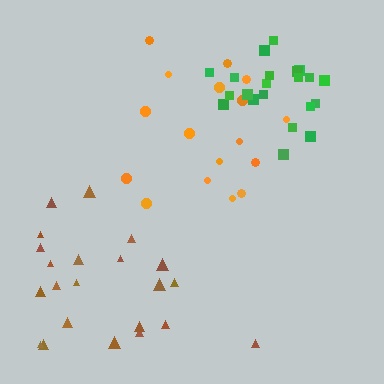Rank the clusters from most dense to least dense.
green, brown, orange.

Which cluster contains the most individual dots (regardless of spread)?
Brown (22).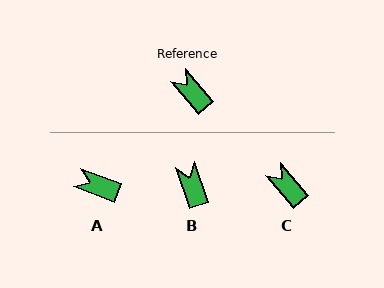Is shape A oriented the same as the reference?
No, it is off by about 29 degrees.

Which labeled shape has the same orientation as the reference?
C.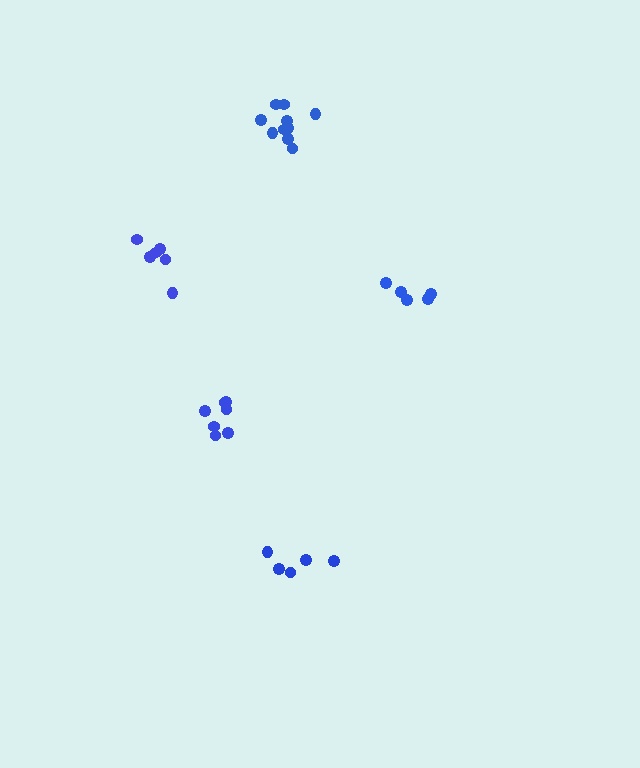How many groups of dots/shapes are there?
There are 5 groups.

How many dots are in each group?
Group 1: 5 dots, Group 2: 10 dots, Group 3: 6 dots, Group 4: 5 dots, Group 5: 7 dots (33 total).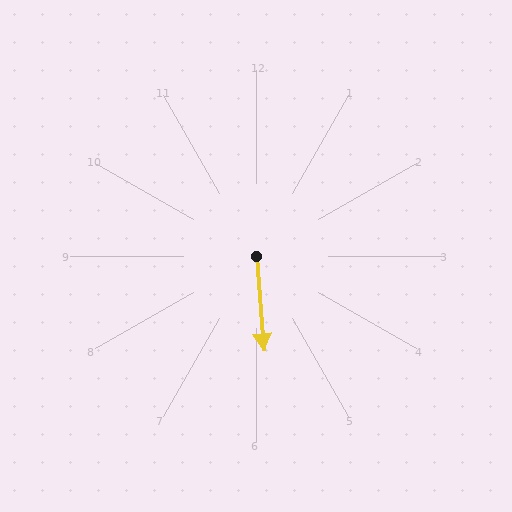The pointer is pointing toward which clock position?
Roughly 6 o'clock.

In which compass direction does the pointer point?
South.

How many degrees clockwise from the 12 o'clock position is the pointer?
Approximately 175 degrees.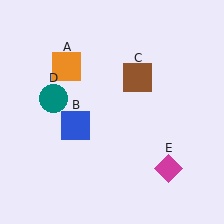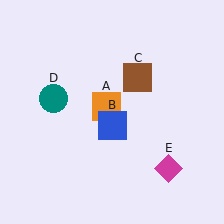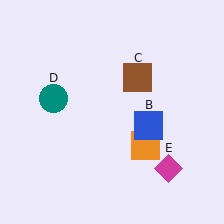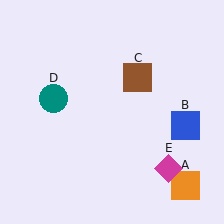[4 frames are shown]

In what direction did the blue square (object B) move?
The blue square (object B) moved right.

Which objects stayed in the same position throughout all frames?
Brown square (object C) and teal circle (object D) and magenta diamond (object E) remained stationary.